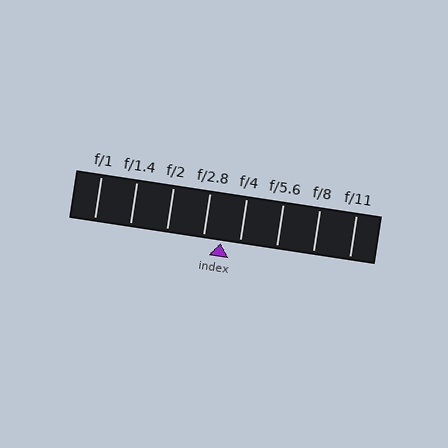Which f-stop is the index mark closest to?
The index mark is closest to f/2.8.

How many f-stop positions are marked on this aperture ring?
There are 8 f-stop positions marked.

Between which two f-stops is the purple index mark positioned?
The index mark is between f/2.8 and f/4.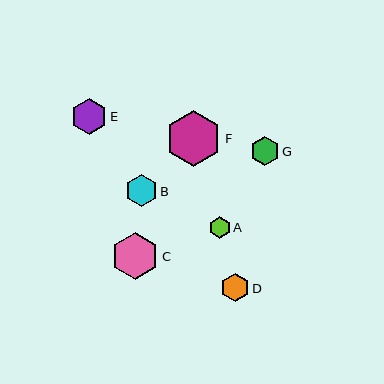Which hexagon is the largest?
Hexagon F is the largest with a size of approximately 55 pixels.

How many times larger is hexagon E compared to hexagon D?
Hexagon E is approximately 1.3 times the size of hexagon D.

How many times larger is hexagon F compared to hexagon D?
Hexagon F is approximately 1.9 times the size of hexagon D.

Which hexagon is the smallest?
Hexagon A is the smallest with a size of approximately 21 pixels.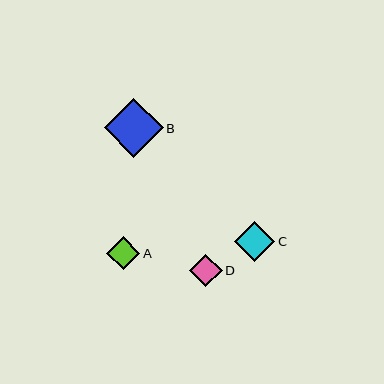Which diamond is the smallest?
Diamond D is the smallest with a size of approximately 33 pixels.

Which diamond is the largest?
Diamond B is the largest with a size of approximately 59 pixels.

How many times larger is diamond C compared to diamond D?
Diamond C is approximately 1.2 times the size of diamond D.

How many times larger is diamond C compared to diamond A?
Diamond C is approximately 1.2 times the size of diamond A.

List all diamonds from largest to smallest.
From largest to smallest: B, C, A, D.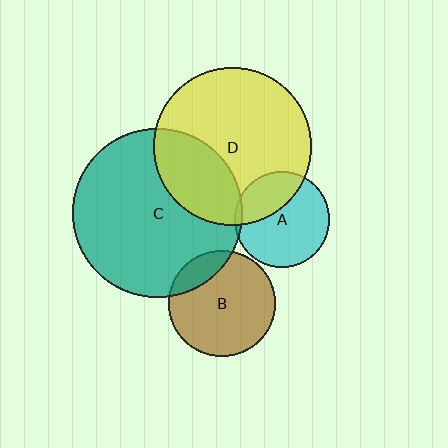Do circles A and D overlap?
Yes.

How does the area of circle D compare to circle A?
Approximately 2.7 times.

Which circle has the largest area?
Circle C (teal).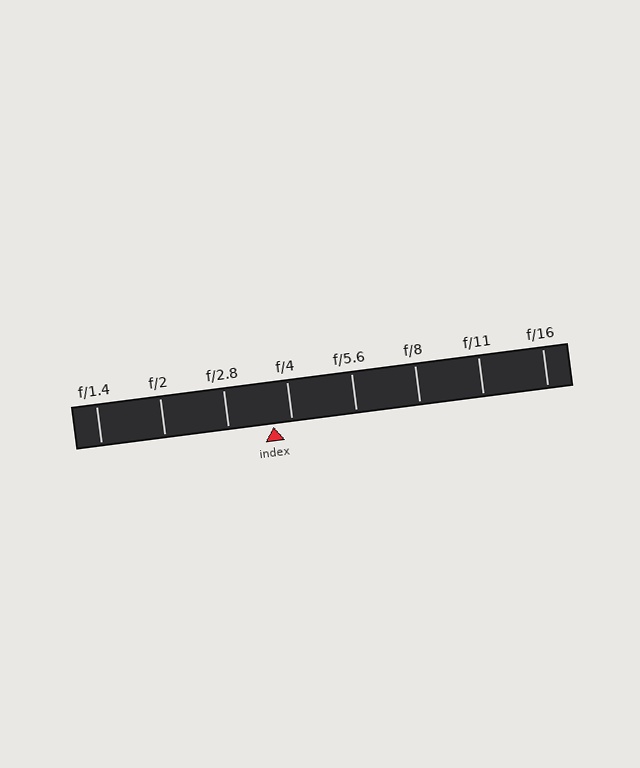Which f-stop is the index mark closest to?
The index mark is closest to f/4.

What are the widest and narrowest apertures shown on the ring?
The widest aperture shown is f/1.4 and the narrowest is f/16.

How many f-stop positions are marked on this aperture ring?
There are 8 f-stop positions marked.